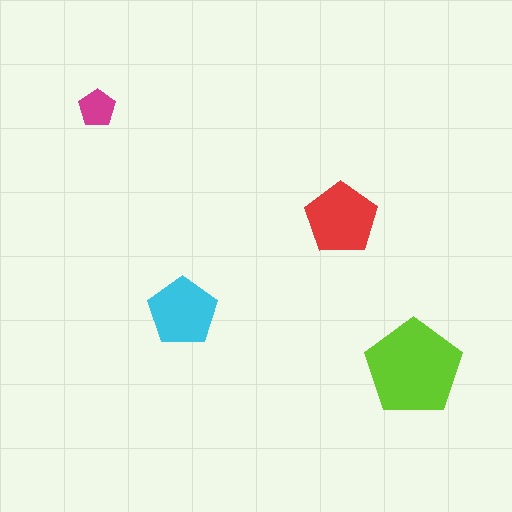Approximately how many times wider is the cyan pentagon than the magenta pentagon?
About 2 times wider.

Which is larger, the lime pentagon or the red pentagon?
The lime one.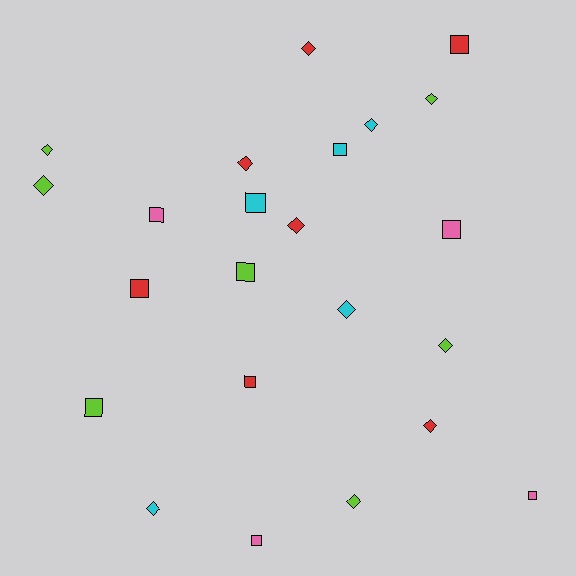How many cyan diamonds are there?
There are 3 cyan diamonds.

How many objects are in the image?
There are 23 objects.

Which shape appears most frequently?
Diamond, with 12 objects.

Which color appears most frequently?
Red, with 7 objects.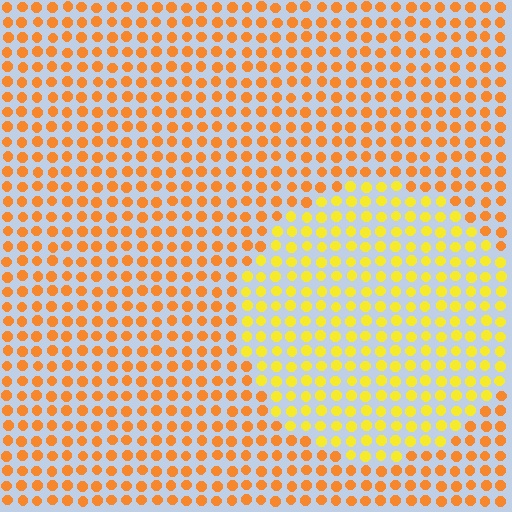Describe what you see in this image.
The image is filled with small orange elements in a uniform arrangement. A circle-shaped region is visible where the elements are tinted to a slightly different hue, forming a subtle color boundary.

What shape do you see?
I see a circle.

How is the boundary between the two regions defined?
The boundary is defined purely by a slight shift in hue (about 29 degrees). Spacing, size, and orientation are identical on both sides.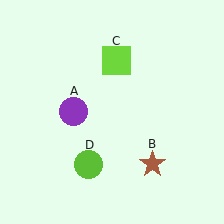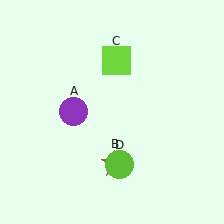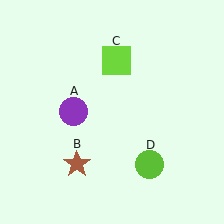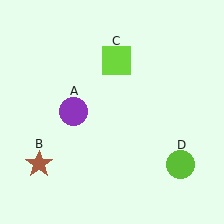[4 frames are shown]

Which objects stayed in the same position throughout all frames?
Purple circle (object A) and lime square (object C) remained stationary.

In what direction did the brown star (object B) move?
The brown star (object B) moved left.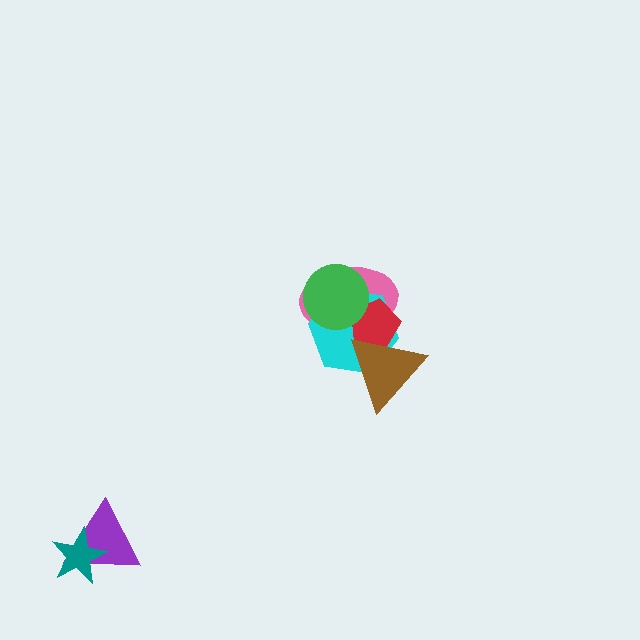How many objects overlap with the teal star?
1 object overlaps with the teal star.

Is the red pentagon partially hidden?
Yes, it is partially covered by another shape.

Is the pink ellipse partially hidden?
Yes, it is partially covered by another shape.